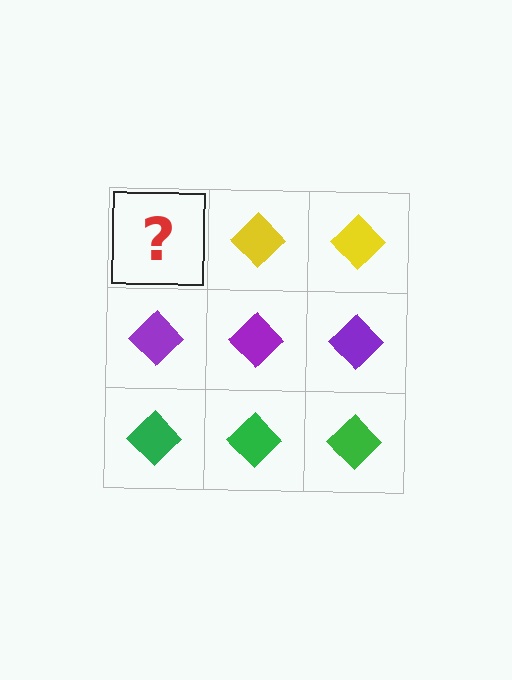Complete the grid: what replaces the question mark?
The question mark should be replaced with a yellow diamond.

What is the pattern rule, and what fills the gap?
The rule is that each row has a consistent color. The gap should be filled with a yellow diamond.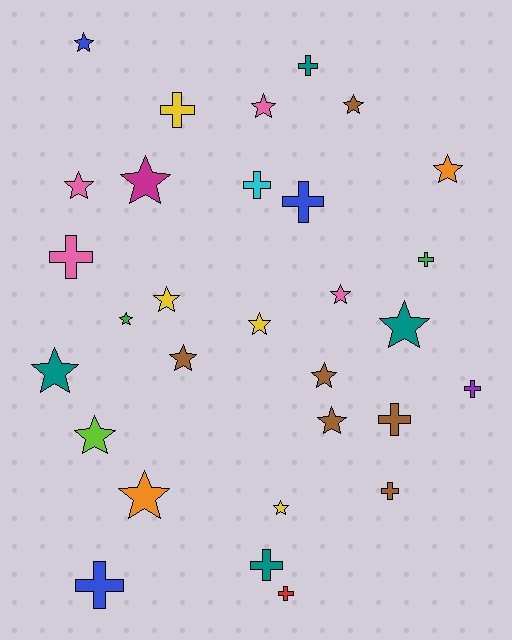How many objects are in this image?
There are 30 objects.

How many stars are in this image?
There are 18 stars.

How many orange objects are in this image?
There are 2 orange objects.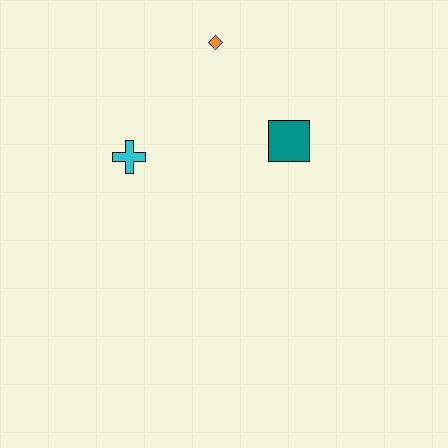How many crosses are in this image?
There is 1 cross.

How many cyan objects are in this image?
There is 1 cyan object.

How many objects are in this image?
There are 3 objects.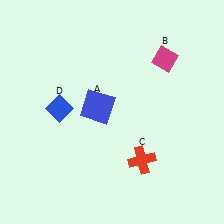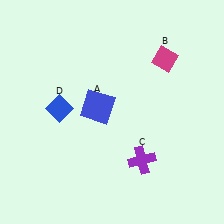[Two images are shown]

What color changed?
The cross (C) changed from red in Image 1 to purple in Image 2.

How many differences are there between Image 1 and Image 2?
There is 1 difference between the two images.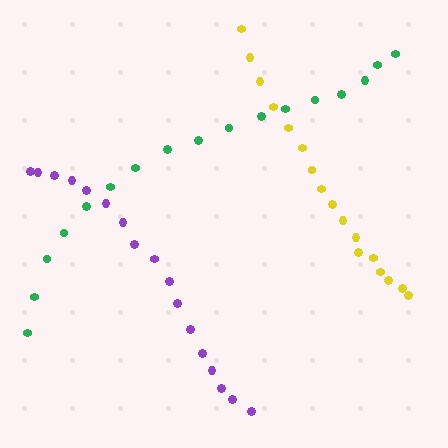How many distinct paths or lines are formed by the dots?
There are 3 distinct paths.